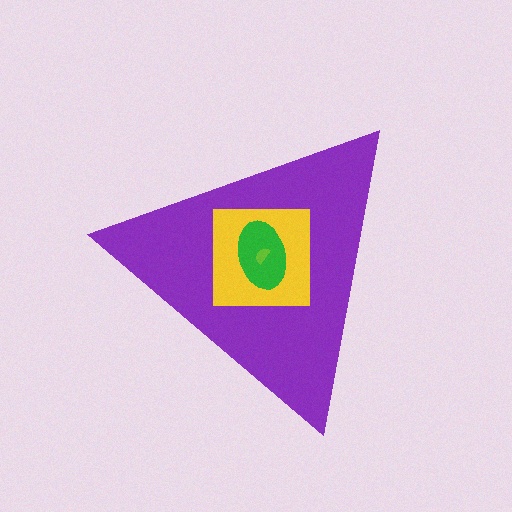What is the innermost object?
The lime semicircle.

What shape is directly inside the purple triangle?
The yellow square.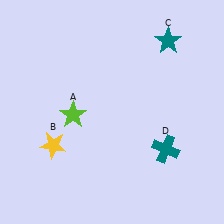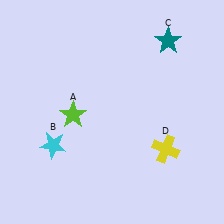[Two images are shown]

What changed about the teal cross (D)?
In Image 1, D is teal. In Image 2, it changed to yellow.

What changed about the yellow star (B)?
In Image 1, B is yellow. In Image 2, it changed to cyan.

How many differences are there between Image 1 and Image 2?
There are 2 differences between the two images.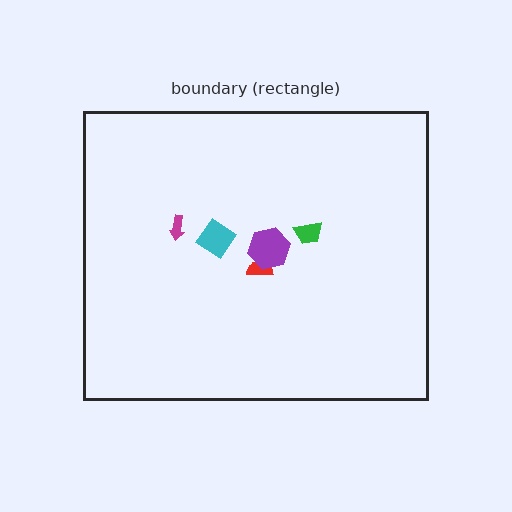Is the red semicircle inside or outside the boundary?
Inside.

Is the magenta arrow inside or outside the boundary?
Inside.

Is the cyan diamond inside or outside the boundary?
Inside.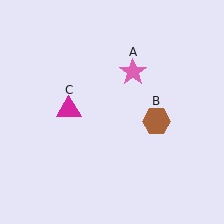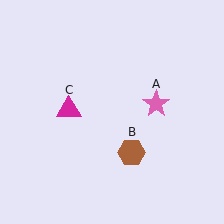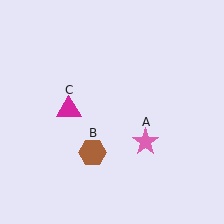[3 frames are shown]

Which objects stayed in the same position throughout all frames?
Magenta triangle (object C) remained stationary.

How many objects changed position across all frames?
2 objects changed position: pink star (object A), brown hexagon (object B).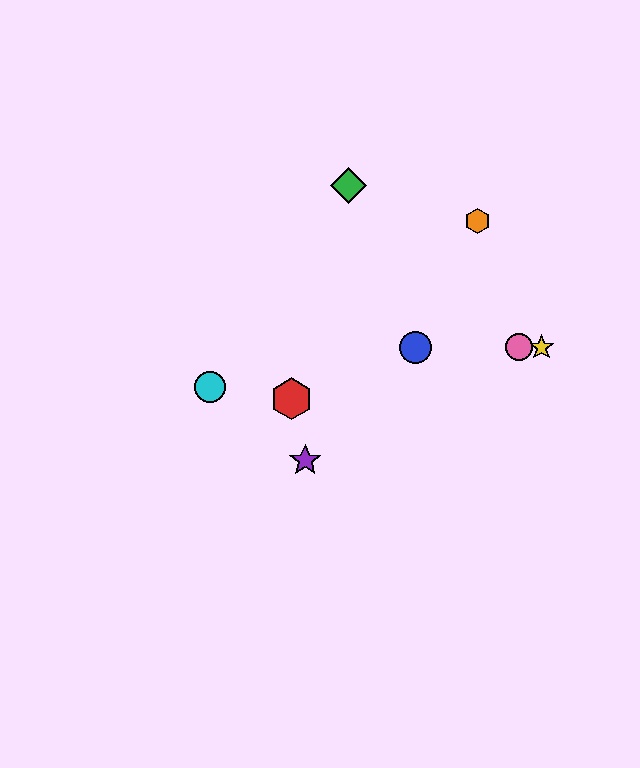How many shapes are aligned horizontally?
3 shapes (the blue circle, the yellow star, the pink circle) are aligned horizontally.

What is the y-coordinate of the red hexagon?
The red hexagon is at y≈399.